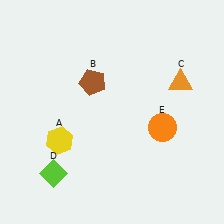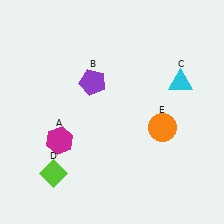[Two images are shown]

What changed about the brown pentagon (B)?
In Image 1, B is brown. In Image 2, it changed to purple.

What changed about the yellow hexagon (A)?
In Image 1, A is yellow. In Image 2, it changed to magenta.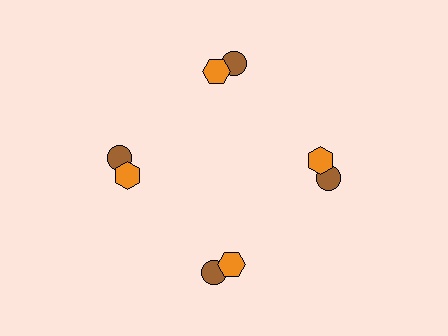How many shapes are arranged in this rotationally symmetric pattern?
There are 8 shapes, arranged in 4 groups of 2.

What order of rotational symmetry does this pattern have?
This pattern has 4-fold rotational symmetry.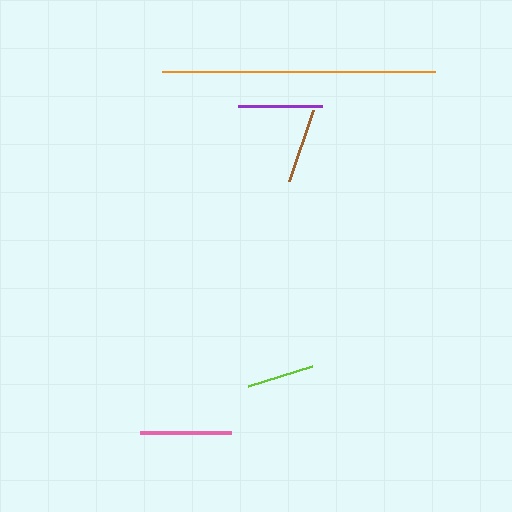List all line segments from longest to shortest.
From longest to shortest: orange, pink, purple, brown, lime.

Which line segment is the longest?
The orange line is the longest at approximately 273 pixels.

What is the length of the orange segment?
The orange segment is approximately 273 pixels long.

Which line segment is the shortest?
The lime line is the shortest at approximately 67 pixels.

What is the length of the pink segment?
The pink segment is approximately 90 pixels long.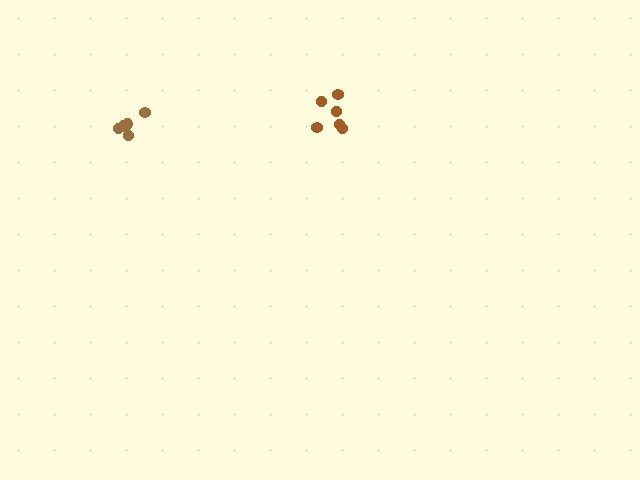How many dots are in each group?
Group 1: 5 dots, Group 2: 6 dots (11 total).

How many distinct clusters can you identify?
There are 2 distinct clusters.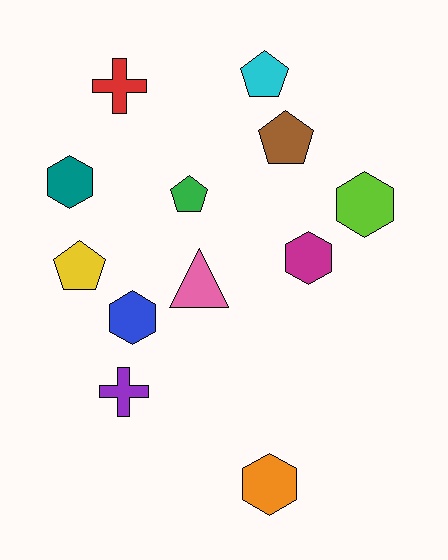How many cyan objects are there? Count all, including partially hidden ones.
There is 1 cyan object.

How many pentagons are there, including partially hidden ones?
There are 4 pentagons.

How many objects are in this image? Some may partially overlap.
There are 12 objects.